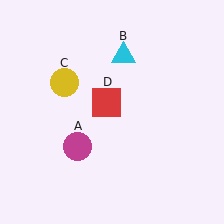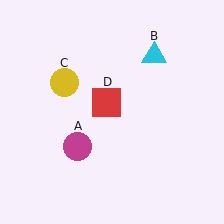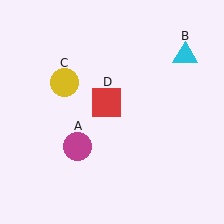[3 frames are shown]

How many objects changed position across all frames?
1 object changed position: cyan triangle (object B).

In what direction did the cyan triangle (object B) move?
The cyan triangle (object B) moved right.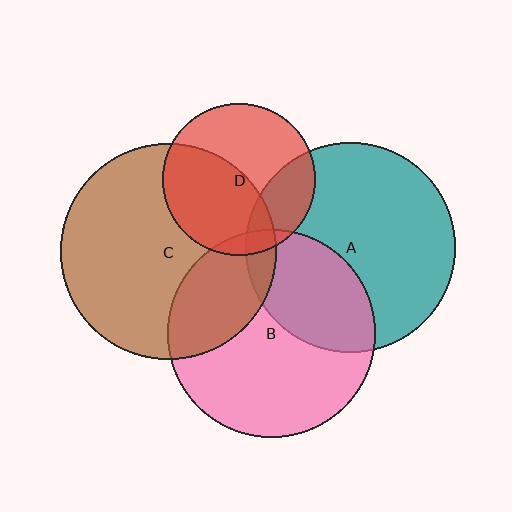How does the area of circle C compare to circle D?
Approximately 2.0 times.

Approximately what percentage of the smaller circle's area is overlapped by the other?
Approximately 50%.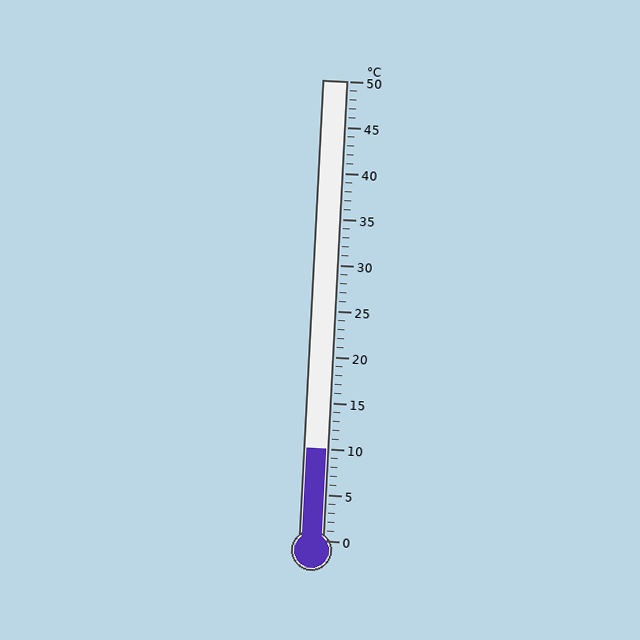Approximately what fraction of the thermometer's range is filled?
The thermometer is filled to approximately 20% of its range.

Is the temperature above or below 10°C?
The temperature is at 10°C.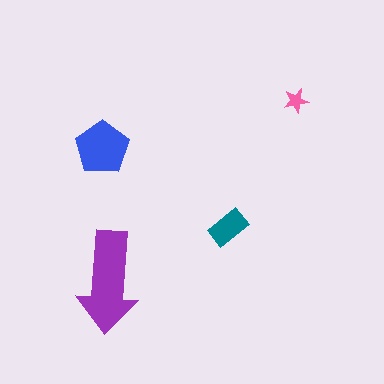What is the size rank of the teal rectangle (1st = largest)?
3rd.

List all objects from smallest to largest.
The pink star, the teal rectangle, the blue pentagon, the purple arrow.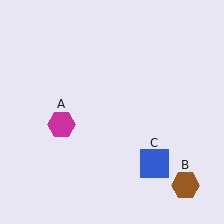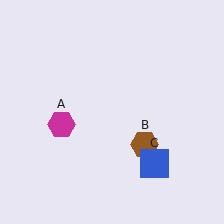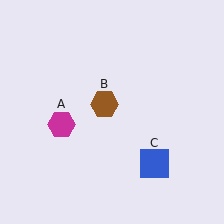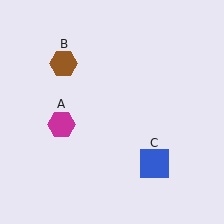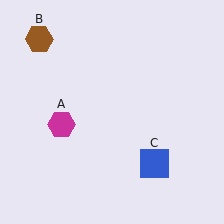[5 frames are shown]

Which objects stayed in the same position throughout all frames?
Magenta hexagon (object A) and blue square (object C) remained stationary.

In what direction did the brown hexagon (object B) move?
The brown hexagon (object B) moved up and to the left.